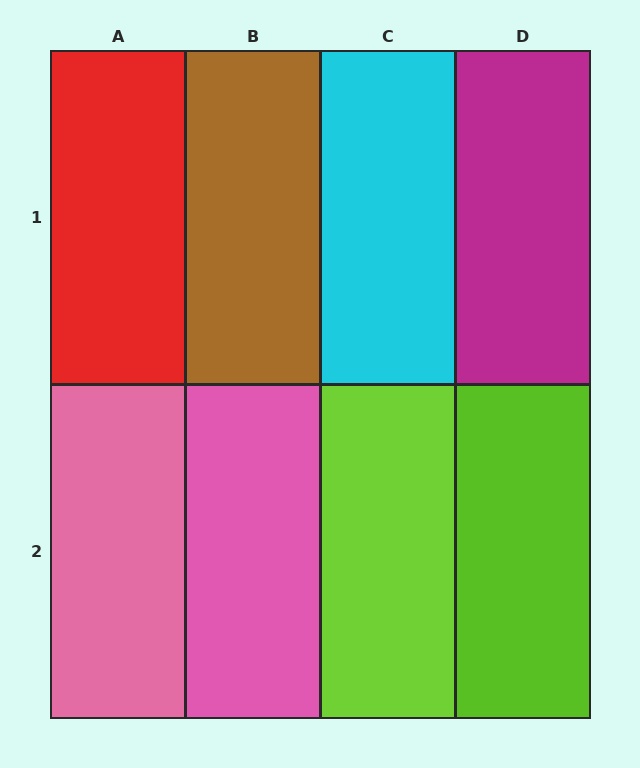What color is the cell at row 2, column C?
Lime.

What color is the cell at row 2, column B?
Pink.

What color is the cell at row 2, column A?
Pink.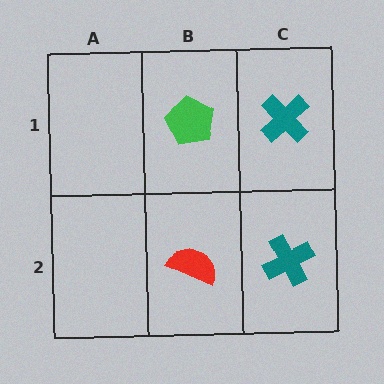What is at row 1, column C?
A teal cross.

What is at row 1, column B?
A green pentagon.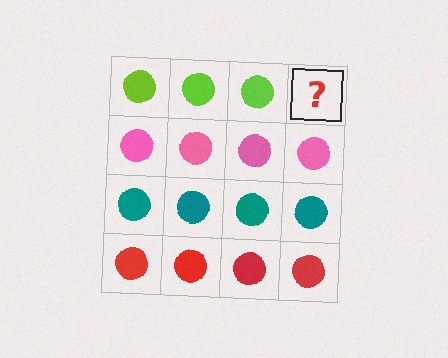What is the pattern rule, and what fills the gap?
The rule is that each row has a consistent color. The gap should be filled with a lime circle.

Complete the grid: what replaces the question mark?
The question mark should be replaced with a lime circle.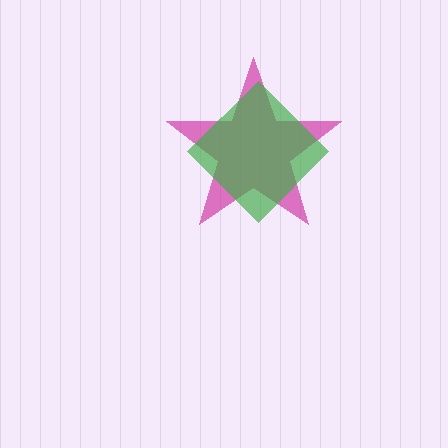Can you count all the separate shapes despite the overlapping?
Yes, there are 2 separate shapes.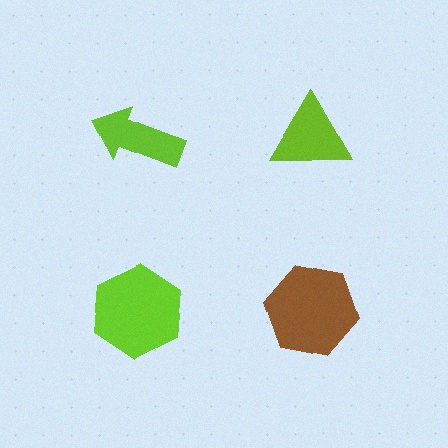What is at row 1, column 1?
A lime arrow.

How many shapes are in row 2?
2 shapes.